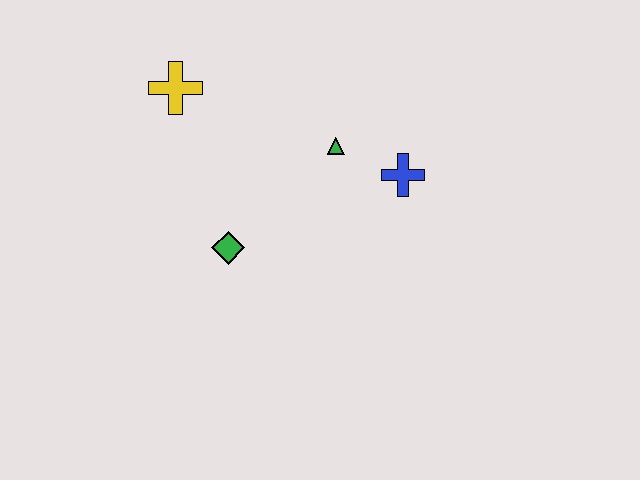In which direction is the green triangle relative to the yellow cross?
The green triangle is to the right of the yellow cross.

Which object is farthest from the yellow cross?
The blue cross is farthest from the yellow cross.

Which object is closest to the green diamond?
The green triangle is closest to the green diamond.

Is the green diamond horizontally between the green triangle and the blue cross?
No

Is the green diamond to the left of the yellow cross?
No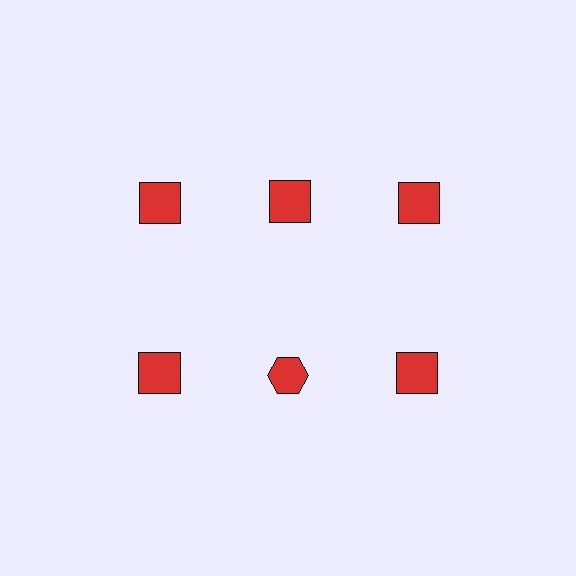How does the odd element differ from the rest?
It has a different shape: hexagon instead of square.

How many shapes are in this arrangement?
There are 6 shapes arranged in a grid pattern.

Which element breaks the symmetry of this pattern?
The red hexagon in the second row, second from left column breaks the symmetry. All other shapes are red squares.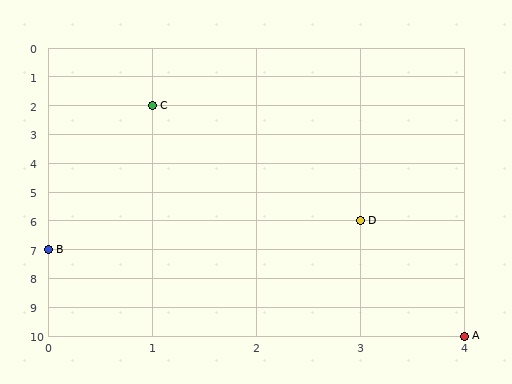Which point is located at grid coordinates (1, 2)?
Point C is at (1, 2).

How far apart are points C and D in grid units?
Points C and D are 2 columns and 4 rows apart (about 4.5 grid units diagonally).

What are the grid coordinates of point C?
Point C is at grid coordinates (1, 2).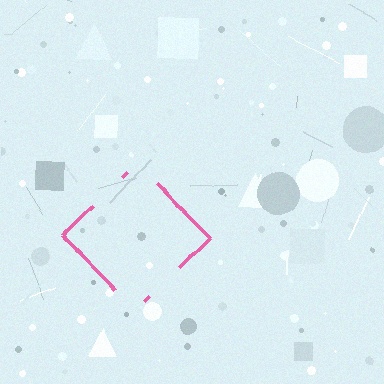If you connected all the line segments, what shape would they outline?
They would outline a diamond.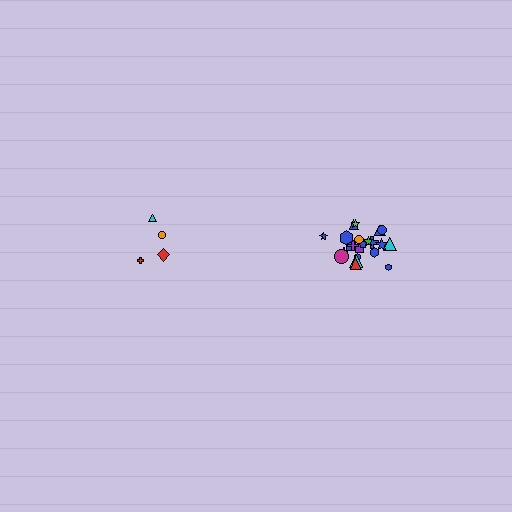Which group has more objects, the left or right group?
The right group.